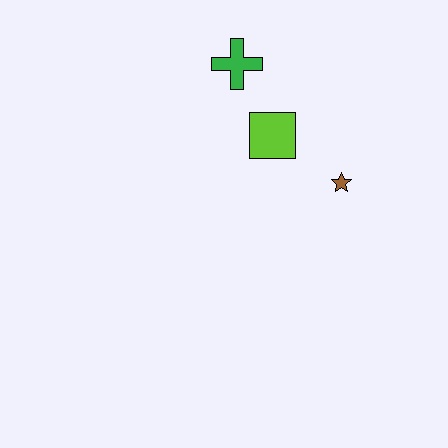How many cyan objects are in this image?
There are no cyan objects.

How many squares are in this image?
There is 1 square.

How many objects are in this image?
There are 3 objects.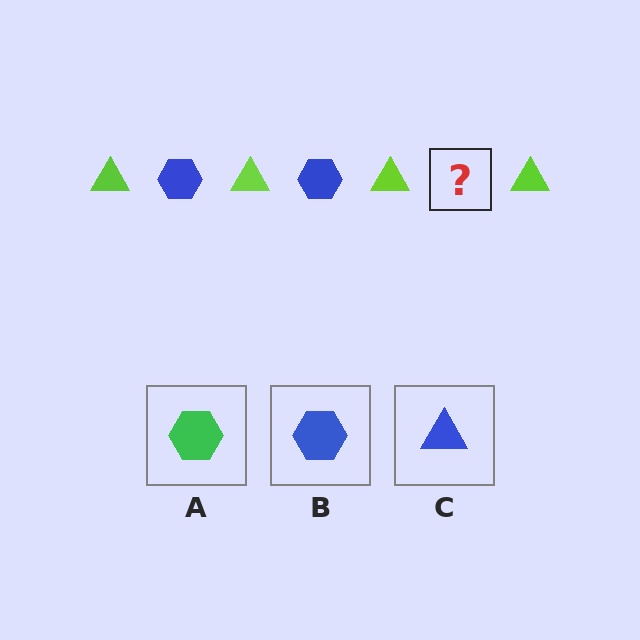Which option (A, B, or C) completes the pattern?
B.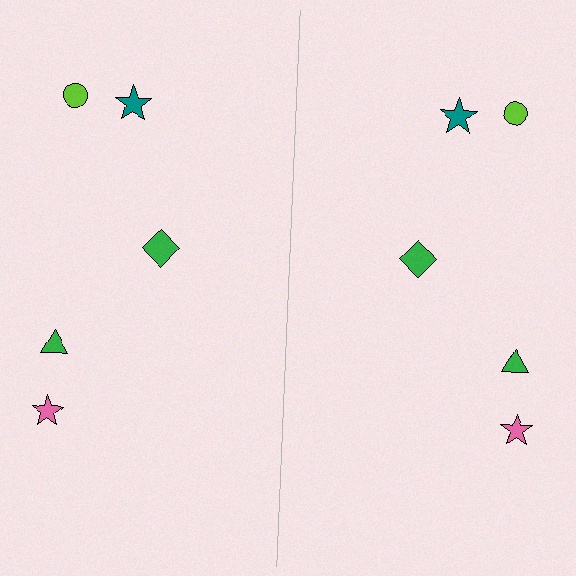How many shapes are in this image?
There are 10 shapes in this image.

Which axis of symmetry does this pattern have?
The pattern has a vertical axis of symmetry running through the center of the image.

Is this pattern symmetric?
Yes, this pattern has bilateral (reflection) symmetry.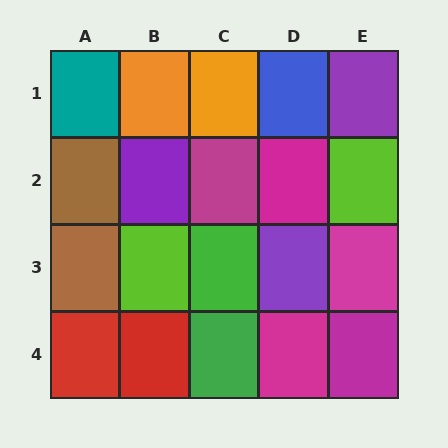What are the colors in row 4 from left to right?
Red, red, green, magenta, magenta.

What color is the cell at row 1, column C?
Orange.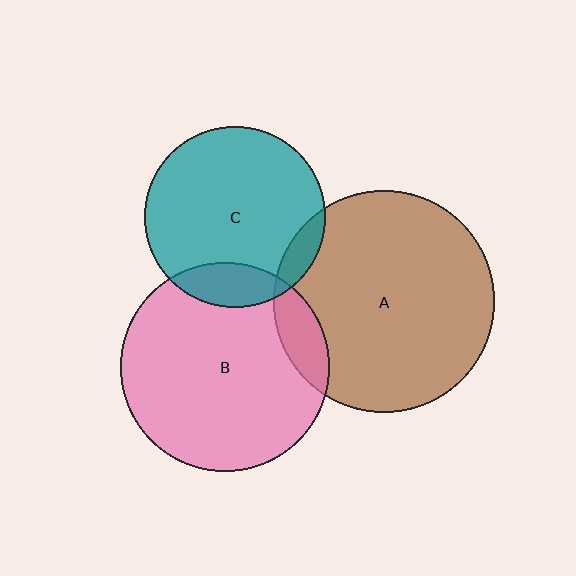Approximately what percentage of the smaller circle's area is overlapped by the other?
Approximately 15%.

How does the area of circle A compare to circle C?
Approximately 1.5 times.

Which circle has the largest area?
Circle A (brown).